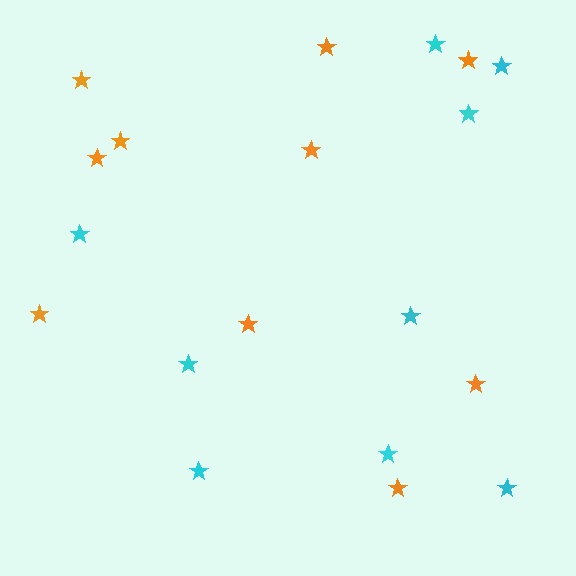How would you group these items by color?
There are 2 groups: one group of orange stars (10) and one group of cyan stars (9).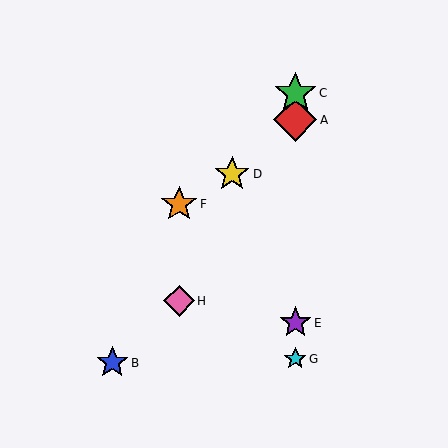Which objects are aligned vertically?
Objects A, C, E, G are aligned vertically.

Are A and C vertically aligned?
Yes, both are at x≈295.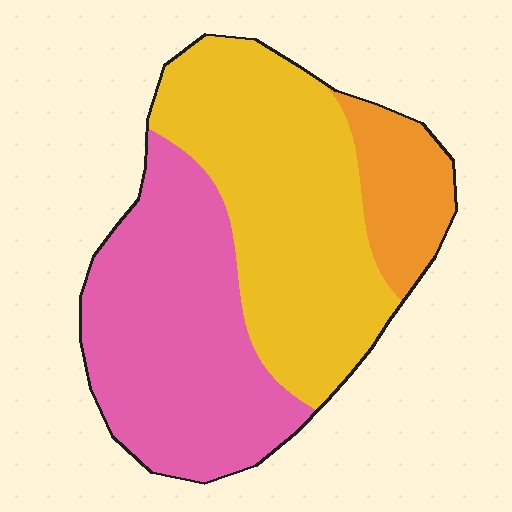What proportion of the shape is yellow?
Yellow covers about 45% of the shape.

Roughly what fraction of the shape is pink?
Pink takes up about two fifths (2/5) of the shape.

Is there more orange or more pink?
Pink.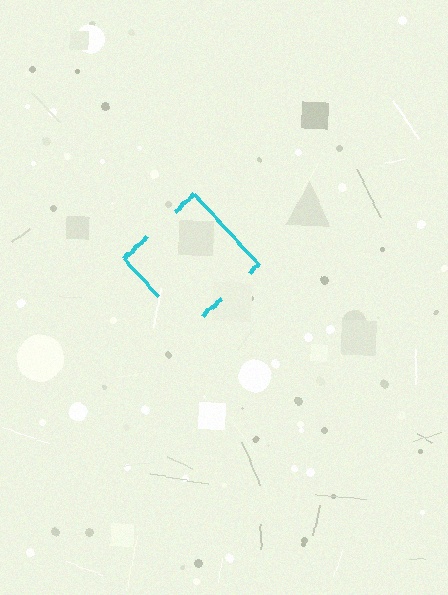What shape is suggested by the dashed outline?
The dashed outline suggests a diamond.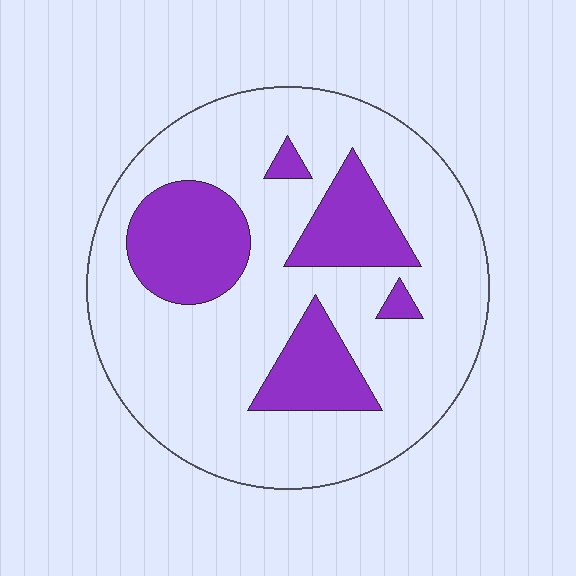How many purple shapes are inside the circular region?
5.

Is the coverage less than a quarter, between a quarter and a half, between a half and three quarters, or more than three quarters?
Less than a quarter.